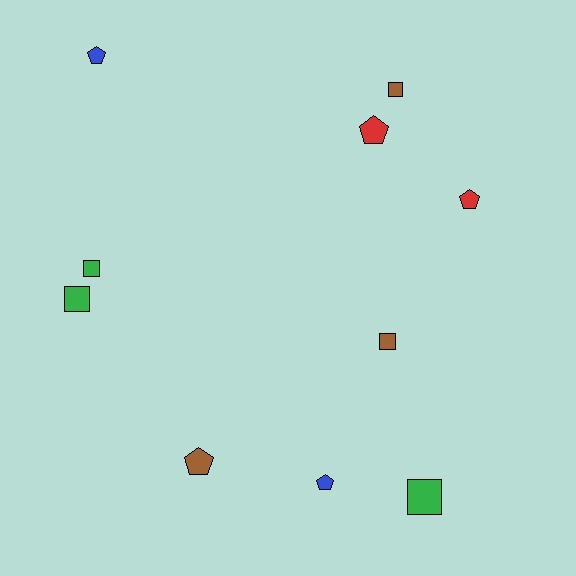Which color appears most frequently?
Green, with 3 objects.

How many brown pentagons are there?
There is 1 brown pentagon.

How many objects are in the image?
There are 10 objects.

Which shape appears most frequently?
Square, with 5 objects.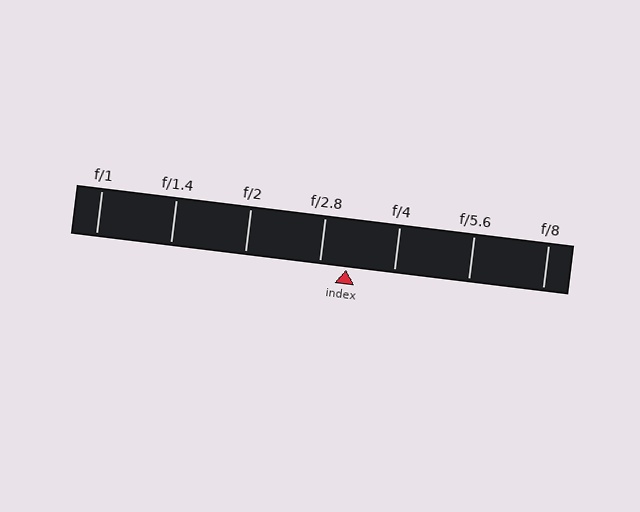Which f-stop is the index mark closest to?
The index mark is closest to f/2.8.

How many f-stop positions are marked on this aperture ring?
There are 7 f-stop positions marked.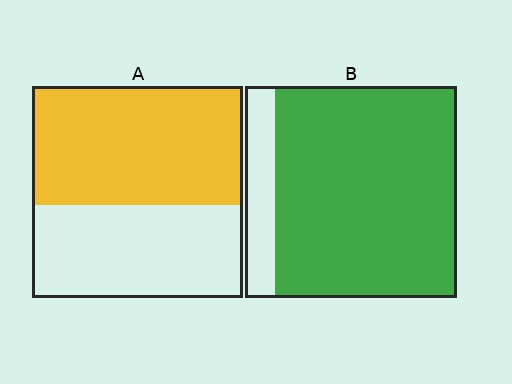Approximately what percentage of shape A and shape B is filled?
A is approximately 55% and B is approximately 85%.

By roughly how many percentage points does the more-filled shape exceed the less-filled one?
By roughly 30 percentage points (B over A).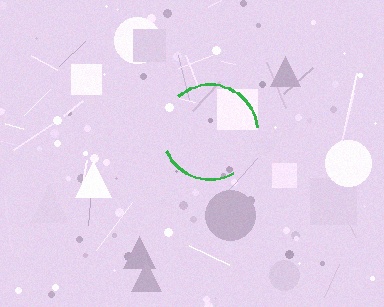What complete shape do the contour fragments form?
The contour fragments form a circle.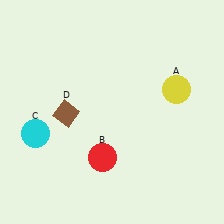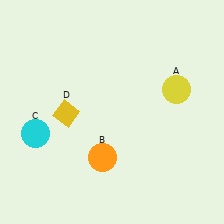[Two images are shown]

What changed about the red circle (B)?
In Image 1, B is red. In Image 2, it changed to orange.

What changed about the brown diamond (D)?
In Image 1, D is brown. In Image 2, it changed to yellow.